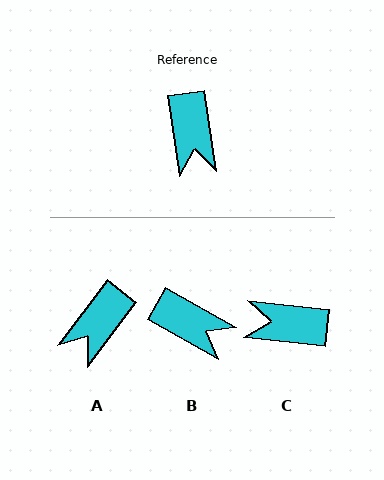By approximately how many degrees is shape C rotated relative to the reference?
Approximately 105 degrees clockwise.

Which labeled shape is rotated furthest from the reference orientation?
C, about 105 degrees away.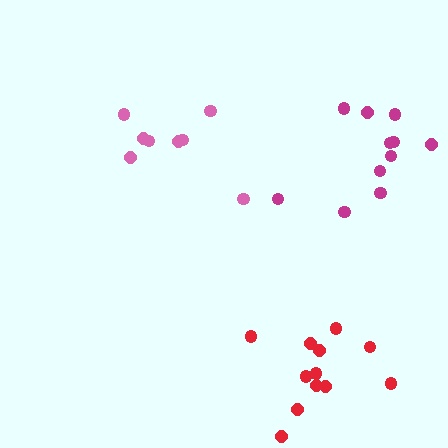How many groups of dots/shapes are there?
There are 3 groups.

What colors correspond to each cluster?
The clusters are colored: red, magenta, pink.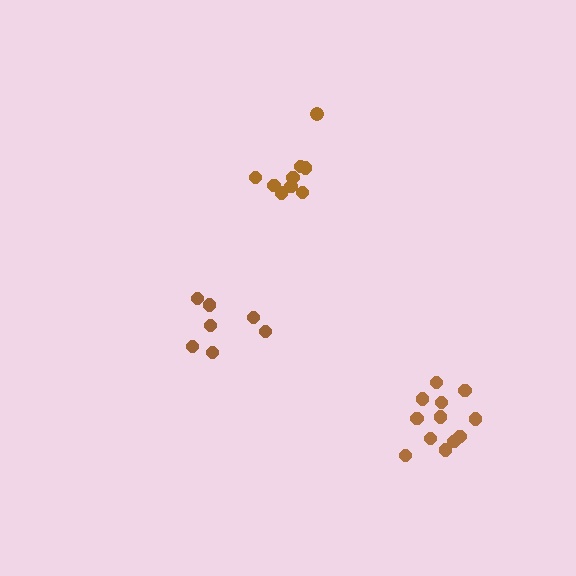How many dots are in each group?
Group 1: 7 dots, Group 2: 12 dots, Group 3: 10 dots (29 total).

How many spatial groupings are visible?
There are 3 spatial groupings.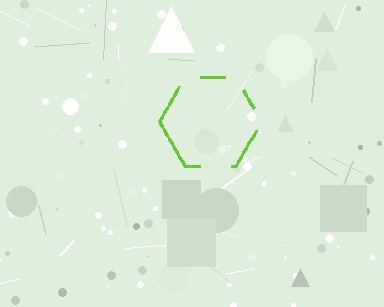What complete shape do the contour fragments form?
The contour fragments form a hexagon.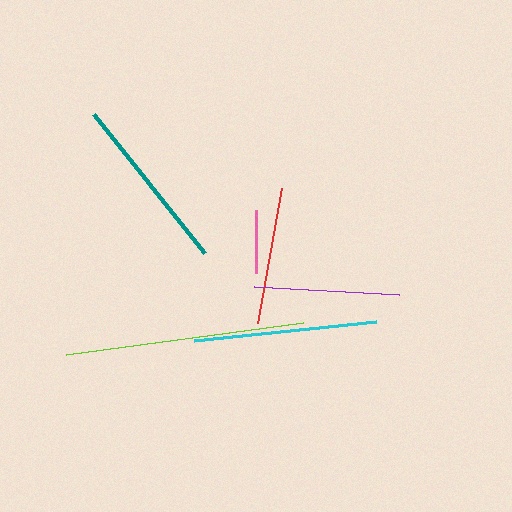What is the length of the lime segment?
The lime segment is approximately 239 pixels long.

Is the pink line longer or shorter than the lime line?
The lime line is longer than the pink line.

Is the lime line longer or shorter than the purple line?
The lime line is longer than the purple line.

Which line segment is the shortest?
The pink line is the shortest at approximately 63 pixels.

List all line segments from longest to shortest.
From longest to shortest: lime, cyan, teal, purple, red, pink.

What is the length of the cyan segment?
The cyan segment is approximately 183 pixels long.